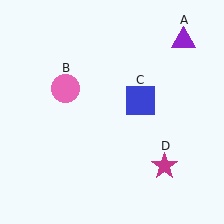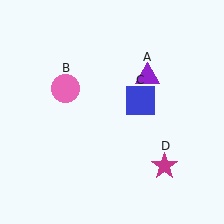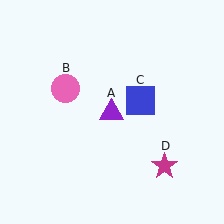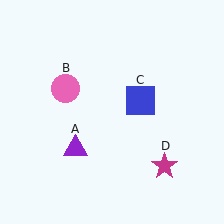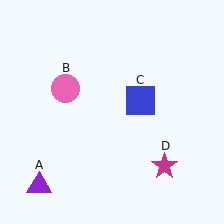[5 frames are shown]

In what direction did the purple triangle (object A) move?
The purple triangle (object A) moved down and to the left.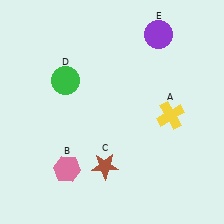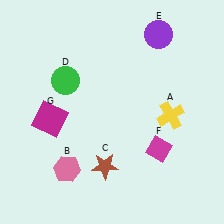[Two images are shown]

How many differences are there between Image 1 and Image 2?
There are 2 differences between the two images.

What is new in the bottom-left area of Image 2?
A magenta square (G) was added in the bottom-left area of Image 2.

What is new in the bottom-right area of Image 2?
A magenta diamond (F) was added in the bottom-right area of Image 2.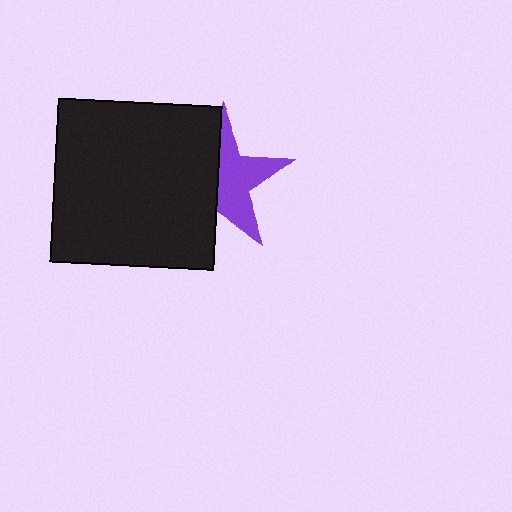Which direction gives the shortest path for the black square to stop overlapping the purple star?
Moving left gives the shortest separation.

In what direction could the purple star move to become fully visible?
The purple star could move right. That would shift it out from behind the black square entirely.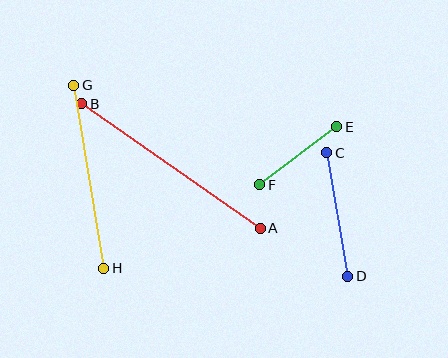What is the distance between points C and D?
The distance is approximately 125 pixels.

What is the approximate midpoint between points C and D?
The midpoint is at approximately (337, 215) pixels.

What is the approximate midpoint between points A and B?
The midpoint is at approximately (171, 166) pixels.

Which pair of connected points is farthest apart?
Points A and B are farthest apart.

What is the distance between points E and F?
The distance is approximately 97 pixels.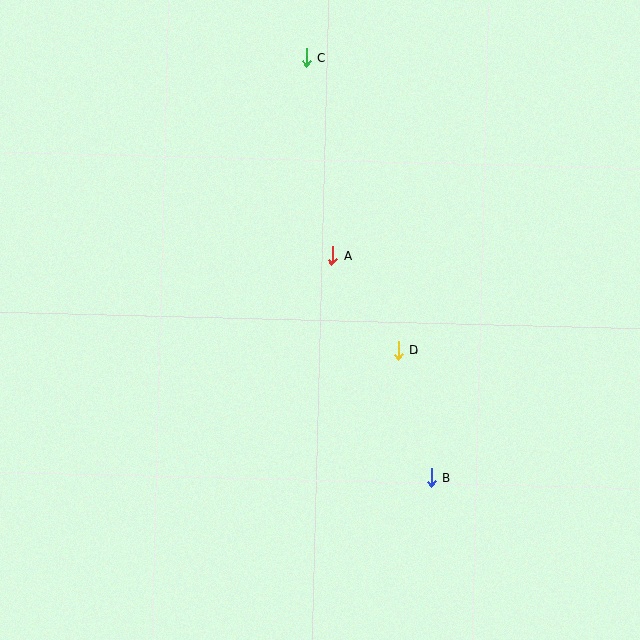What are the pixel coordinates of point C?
Point C is at (306, 58).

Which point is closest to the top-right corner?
Point C is closest to the top-right corner.